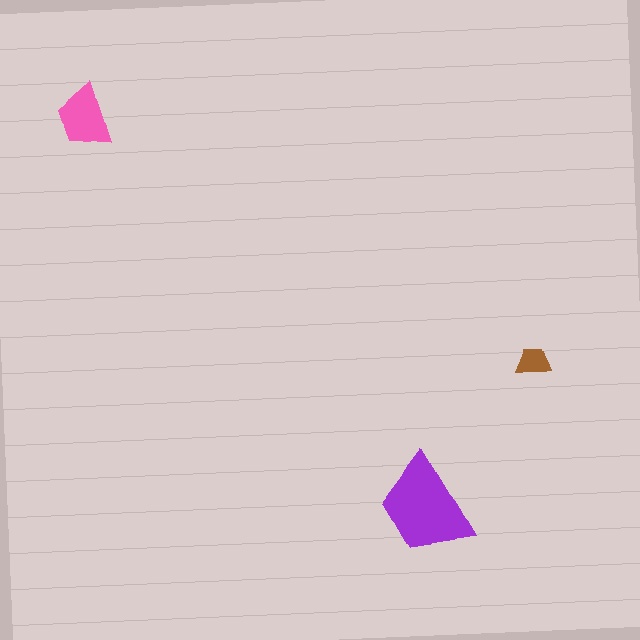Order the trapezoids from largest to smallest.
the purple one, the pink one, the brown one.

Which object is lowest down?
The purple trapezoid is bottommost.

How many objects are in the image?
There are 3 objects in the image.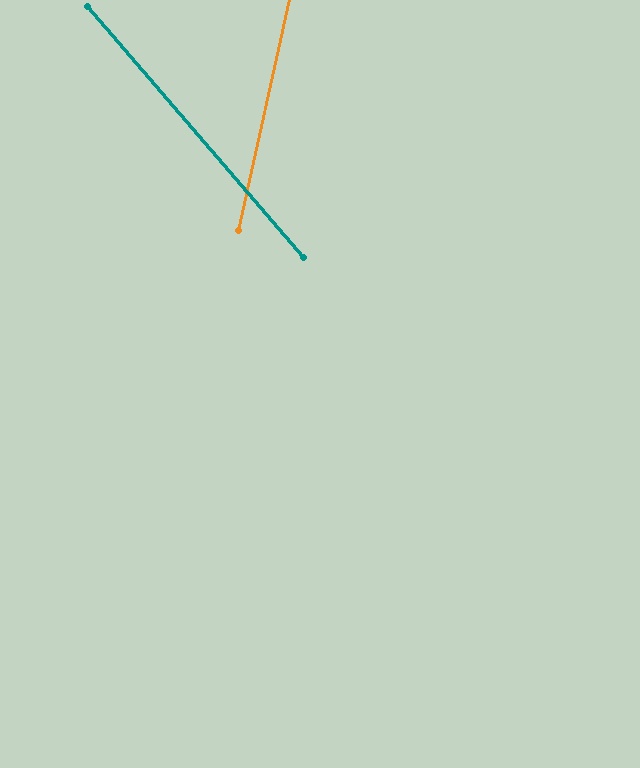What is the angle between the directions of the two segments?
Approximately 53 degrees.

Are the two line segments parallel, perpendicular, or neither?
Neither parallel nor perpendicular — they differ by about 53°.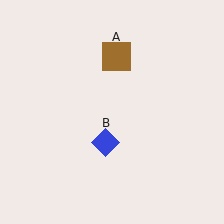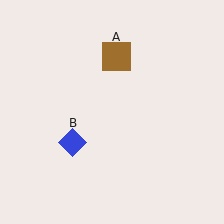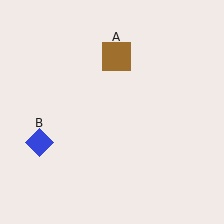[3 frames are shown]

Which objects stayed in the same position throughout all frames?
Brown square (object A) remained stationary.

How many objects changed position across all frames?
1 object changed position: blue diamond (object B).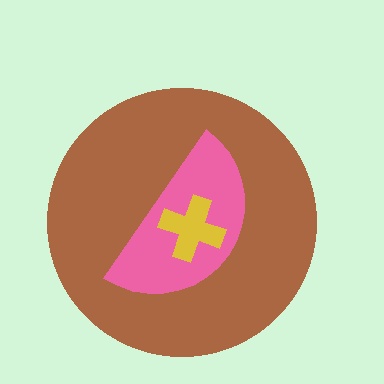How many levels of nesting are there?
3.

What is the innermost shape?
The yellow cross.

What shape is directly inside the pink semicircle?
The yellow cross.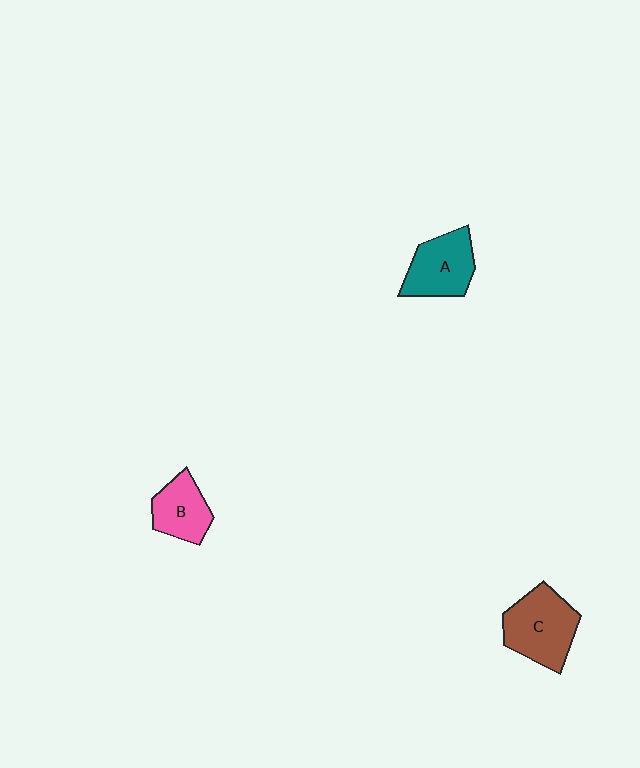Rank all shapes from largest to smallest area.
From largest to smallest: C (brown), A (teal), B (pink).